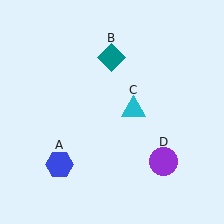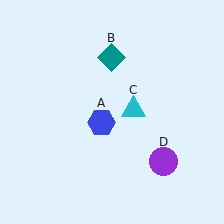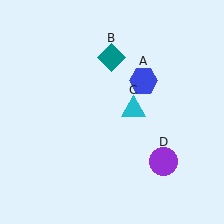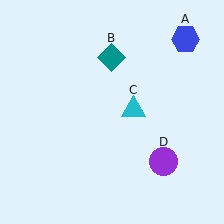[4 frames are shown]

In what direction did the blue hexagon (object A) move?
The blue hexagon (object A) moved up and to the right.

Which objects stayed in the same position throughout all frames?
Teal diamond (object B) and cyan triangle (object C) and purple circle (object D) remained stationary.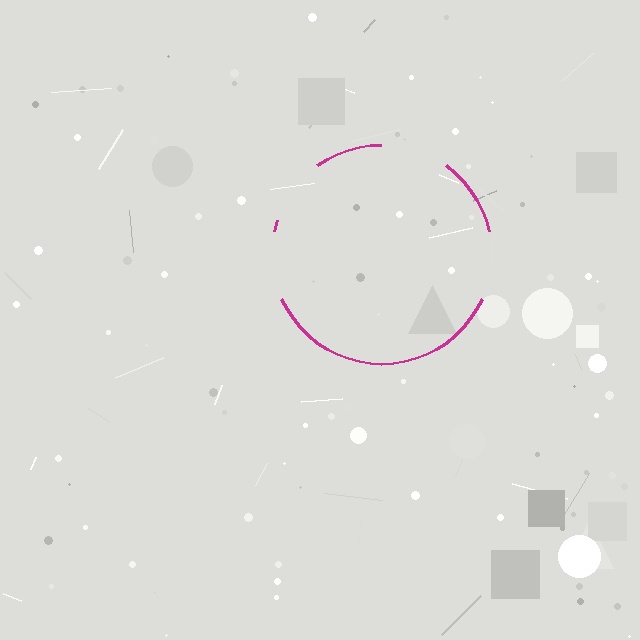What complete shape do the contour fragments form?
The contour fragments form a circle.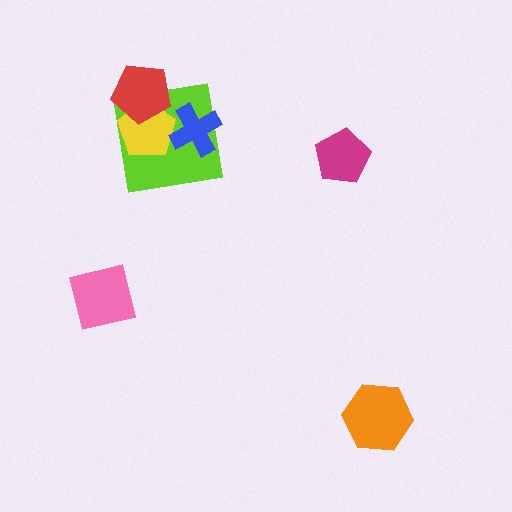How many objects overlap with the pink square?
0 objects overlap with the pink square.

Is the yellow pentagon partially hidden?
Yes, it is partially covered by another shape.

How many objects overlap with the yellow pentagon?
3 objects overlap with the yellow pentagon.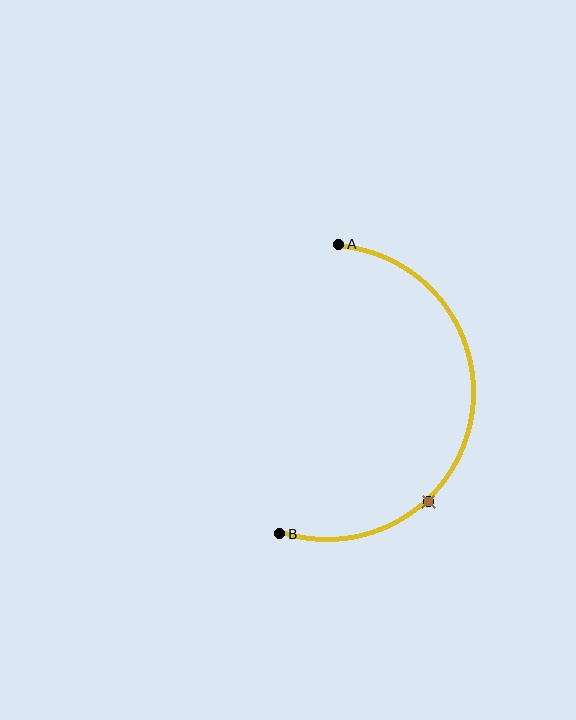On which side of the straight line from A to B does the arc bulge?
The arc bulges to the right of the straight line connecting A and B.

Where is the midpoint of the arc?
The arc midpoint is the point on the curve farthest from the straight line joining A and B. It sits to the right of that line.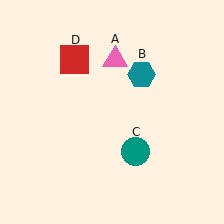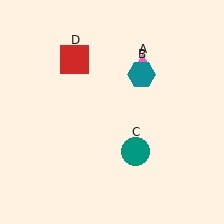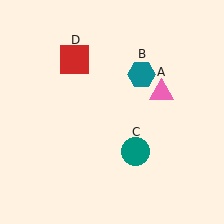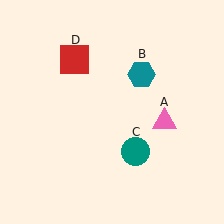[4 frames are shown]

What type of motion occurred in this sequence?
The pink triangle (object A) rotated clockwise around the center of the scene.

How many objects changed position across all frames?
1 object changed position: pink triangle (object A).